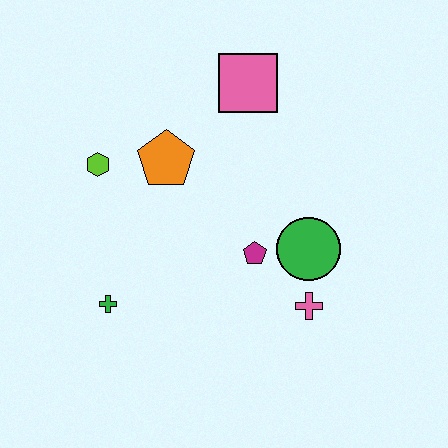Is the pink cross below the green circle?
Yes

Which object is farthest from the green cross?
The pink square is farthest from the green cross.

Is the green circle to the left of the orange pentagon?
No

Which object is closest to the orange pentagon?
The lime hexagon is closest to the orange pentagon.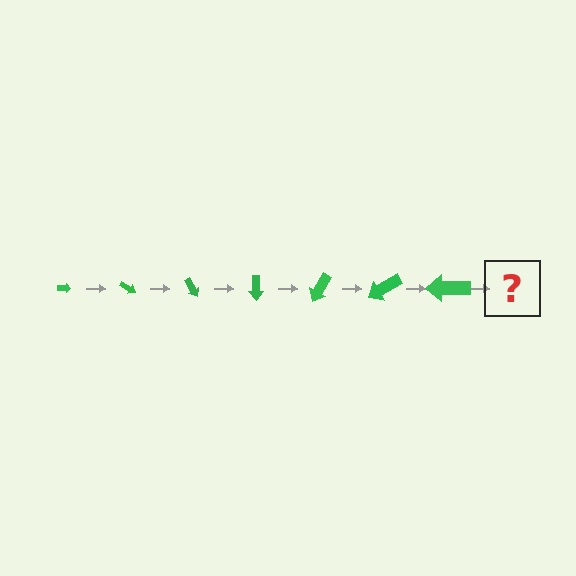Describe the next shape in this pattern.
It should be an arrow, larger than the previous one and rotated 210 degrees from the start.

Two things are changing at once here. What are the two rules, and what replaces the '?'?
The two rules are that the arrow grows larger each step and it rotates 30 degrees each step. The '?' should be an arrow, larger than the previous one and rotated 210 degrees from the start.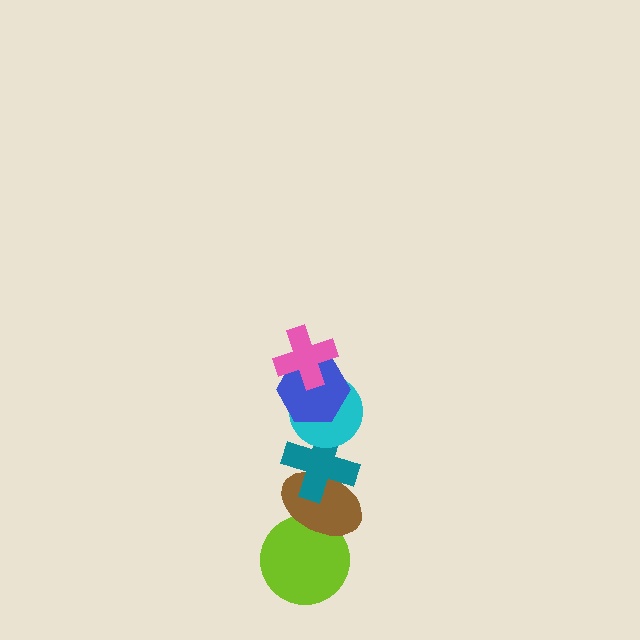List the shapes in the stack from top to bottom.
From top to bottom: the pink cross, the blue hexagon, the cyan circle, the teal cross, the brown ellipse, the lime circle.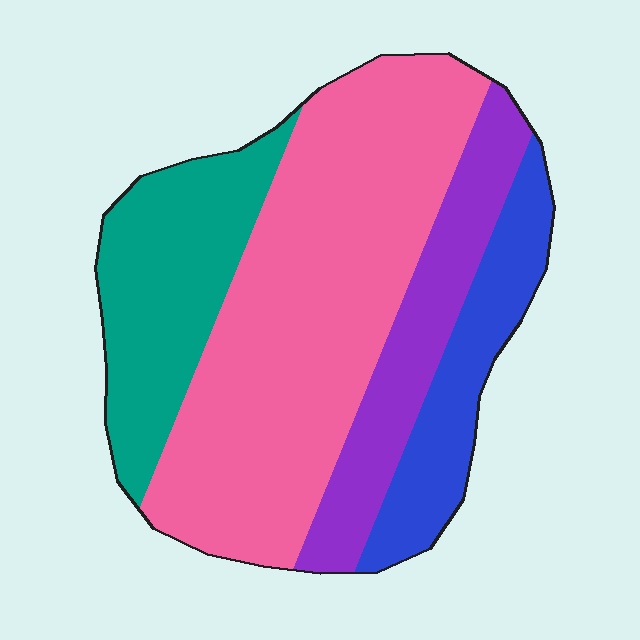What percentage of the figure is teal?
Teal covers 20% of the figure.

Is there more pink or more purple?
Pink.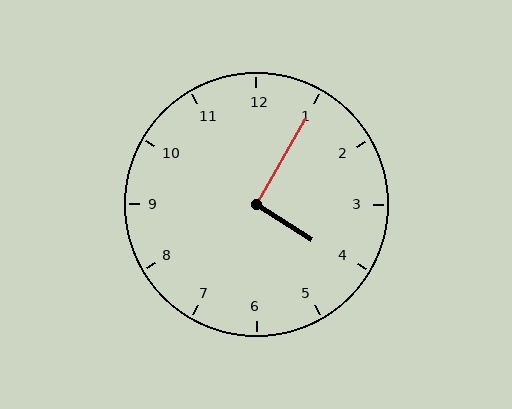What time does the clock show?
4:05.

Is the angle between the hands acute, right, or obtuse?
It is right.